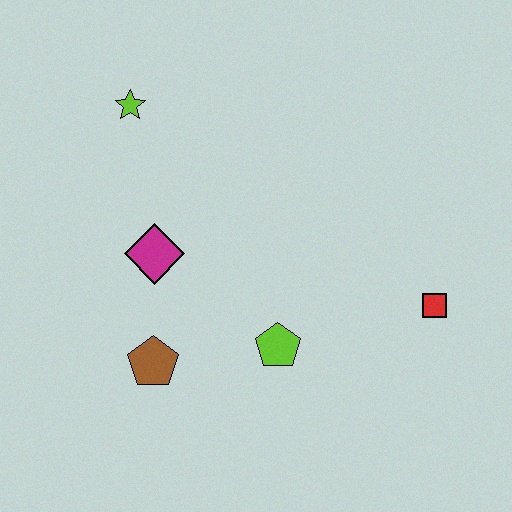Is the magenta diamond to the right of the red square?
No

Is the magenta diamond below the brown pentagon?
No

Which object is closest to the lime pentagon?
The brown pentagon is closest to the lime pentagon.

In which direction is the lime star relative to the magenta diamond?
The lime star is above the magenta diamond.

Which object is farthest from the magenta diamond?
The red square is farthest from the magenta diamond.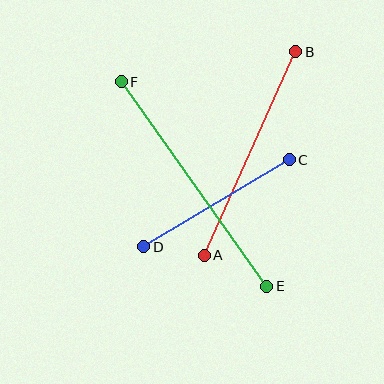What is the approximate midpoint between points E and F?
The midpoint is at approximately (194, 184) pixels.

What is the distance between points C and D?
The distance is approximately 169 pixels.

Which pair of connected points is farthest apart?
Points E and F are farthest apart.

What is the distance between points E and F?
The distance is approximately 251 pixels.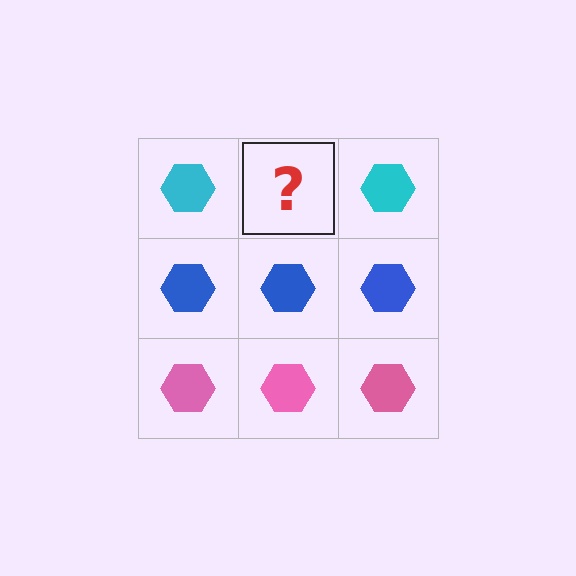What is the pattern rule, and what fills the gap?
The rule is that each row has a consistent color. The gap should be filled with a cyan hexagon.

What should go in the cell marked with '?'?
The missing cell should contain a cyan hexagon.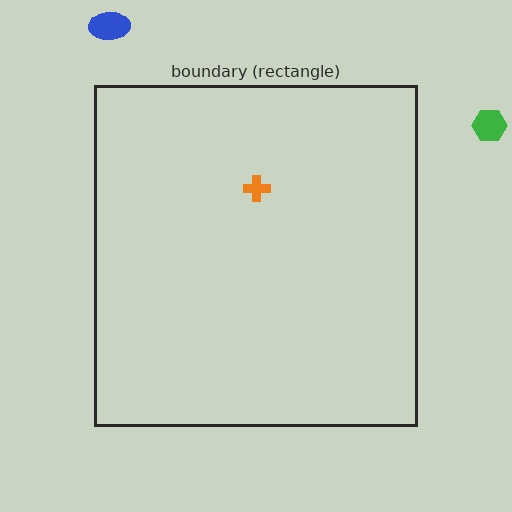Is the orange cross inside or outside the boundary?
Inside.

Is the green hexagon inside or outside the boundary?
Outside.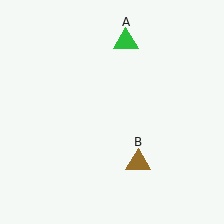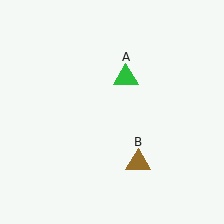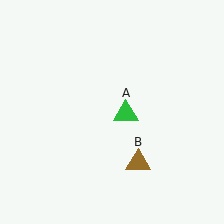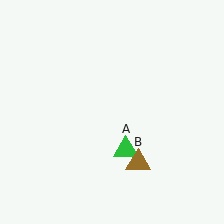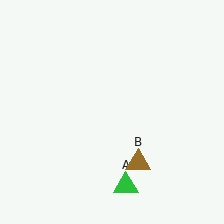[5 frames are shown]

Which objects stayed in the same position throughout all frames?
Brown triangle (object B) remained stationary.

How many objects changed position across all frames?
1 object changed position: green triangle (object A).